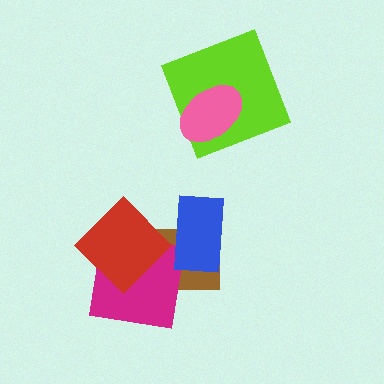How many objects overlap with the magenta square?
2 objects overlap with the magenta square.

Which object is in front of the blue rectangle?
The red diamond is in front of the blue rectangle.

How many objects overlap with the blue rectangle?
2 objects overlap with the blue rectangle.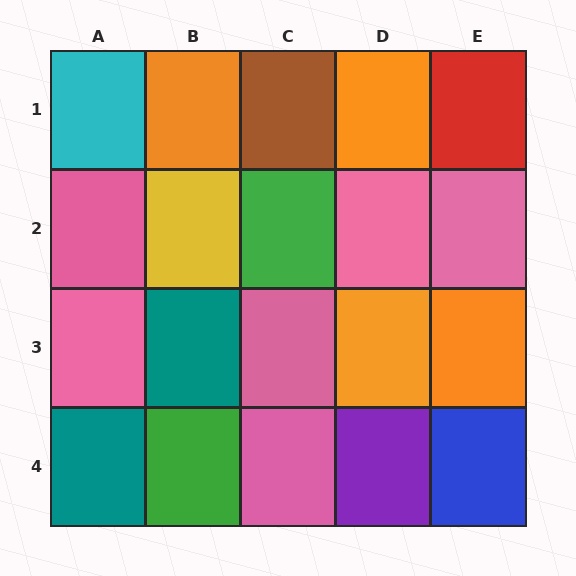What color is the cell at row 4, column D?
Purple.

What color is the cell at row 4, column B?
Green.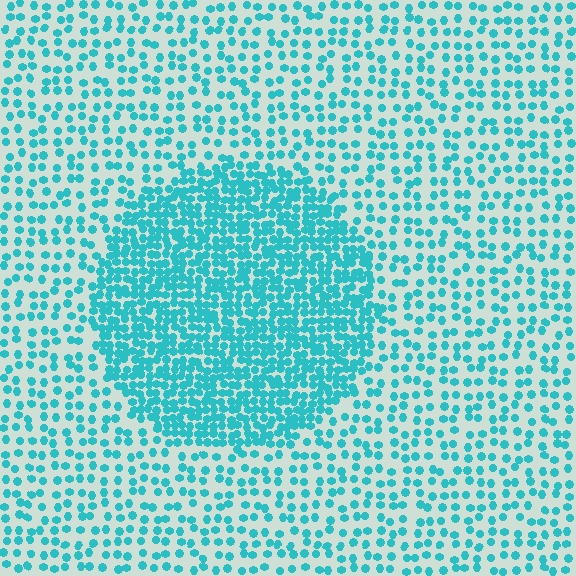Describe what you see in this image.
The image contains small cyan elements arranged at two different densities. A circle-shaped region is visible where the elements are more densely packed than the surrounding area.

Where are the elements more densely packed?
The elements are more densely packed inside the circle boundary.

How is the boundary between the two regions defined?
The boundary is defined by a change in element density (approximately 2.4x ratio). All elements are the same color, size, and shape.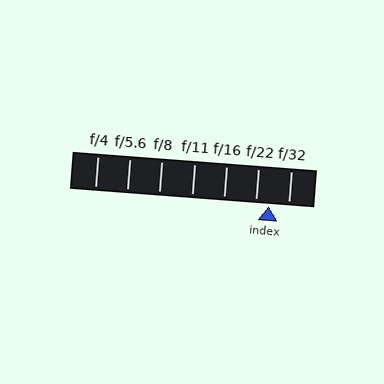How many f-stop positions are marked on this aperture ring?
There are 7 f-stop positions marked.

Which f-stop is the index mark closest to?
The index mark is closest to f/22.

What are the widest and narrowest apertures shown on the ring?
The widest aperture shown is f/4 and the narrowest is f/32.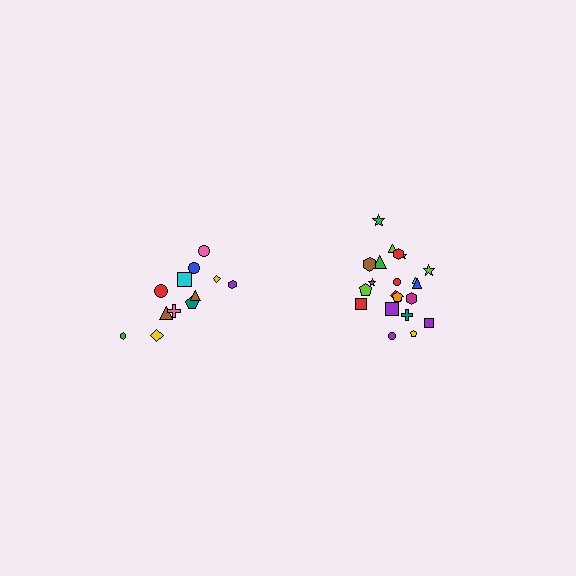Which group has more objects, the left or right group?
The right group.